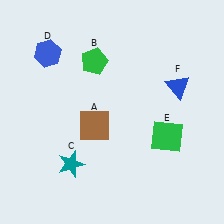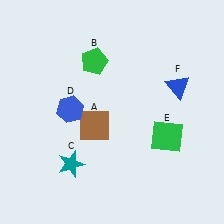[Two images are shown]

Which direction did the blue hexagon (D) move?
The blue hexagon (D) moved down.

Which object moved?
The blue hexagon (D) moved down.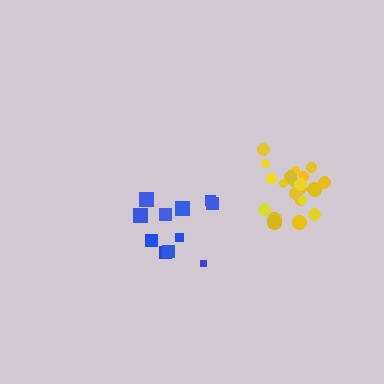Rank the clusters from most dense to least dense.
yellow, blue.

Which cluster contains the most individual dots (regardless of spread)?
Yellow (21).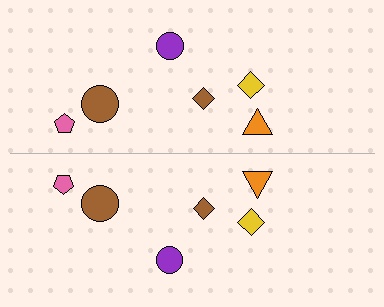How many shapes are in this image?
There are 12 shapes in this image.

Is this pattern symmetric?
Yes, this pattern has bilateral (reflection) symmetry.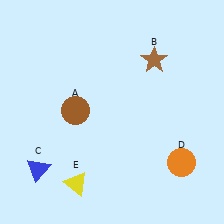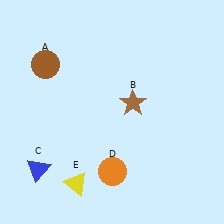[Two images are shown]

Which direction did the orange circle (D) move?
The orange circle (D) moved left.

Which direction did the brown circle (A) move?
The brown circle (A) moved up.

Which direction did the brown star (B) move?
The brown star (B) moved down.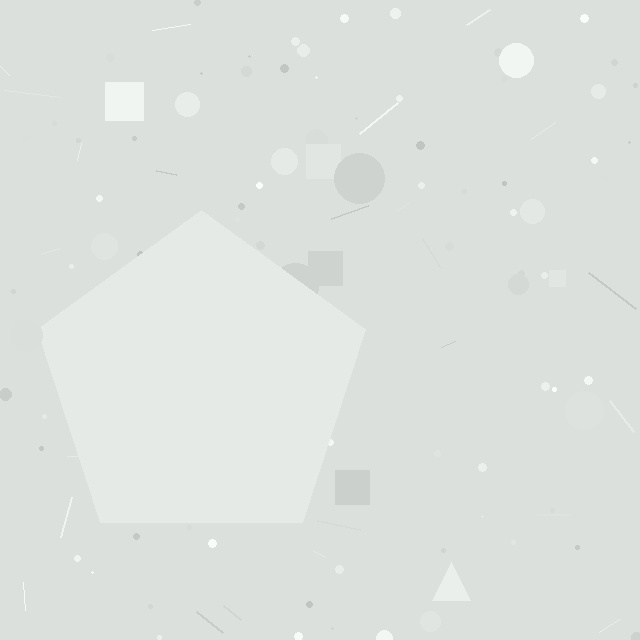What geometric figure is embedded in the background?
A pentagon is embedded in the background.